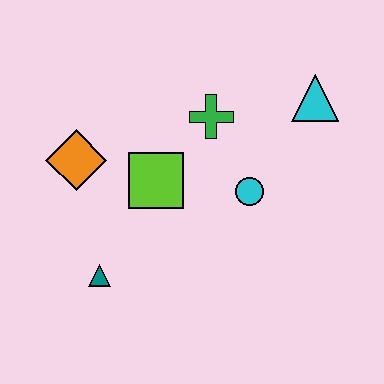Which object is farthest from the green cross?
The teal triangle is farthest from the green cross.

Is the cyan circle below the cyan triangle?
Yes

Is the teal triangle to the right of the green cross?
No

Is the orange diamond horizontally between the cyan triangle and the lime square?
No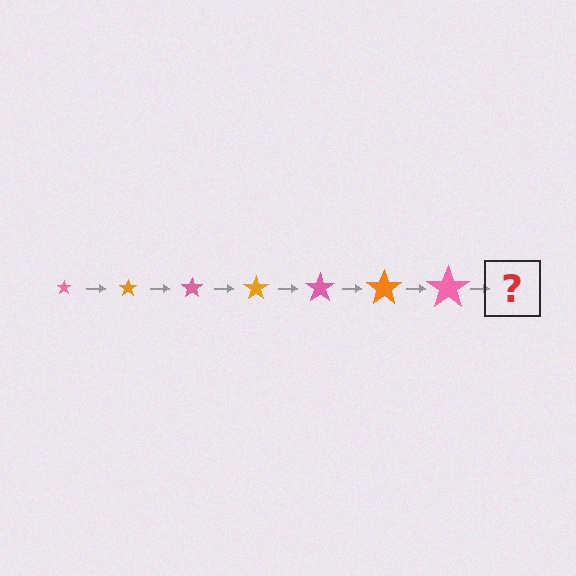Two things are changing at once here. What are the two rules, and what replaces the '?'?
The two rules are that the star grows larger each step and the color cycles through pink and orange. The '?' should be an orange star, larger than the previous one.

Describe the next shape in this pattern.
It should be an orange star, larger than the previous one.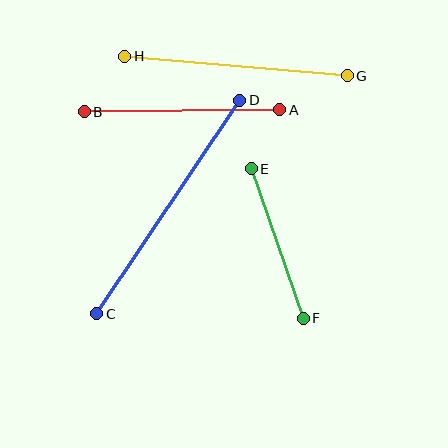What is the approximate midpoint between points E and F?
The midpoint is at approximately (277, 243) pixels.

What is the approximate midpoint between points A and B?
The midpoint is at approximately (182, 111) pixels.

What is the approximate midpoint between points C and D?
The midpoint is at approximately (168, 207) pixels.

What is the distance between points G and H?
The distance is approximately 224 pixels.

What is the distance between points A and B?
The distance is approximately 195 pixels.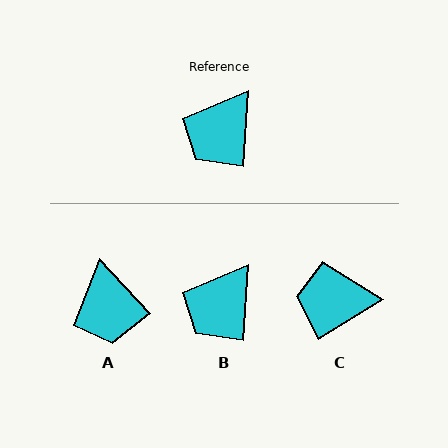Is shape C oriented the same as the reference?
No, it is off by about 54 degrees.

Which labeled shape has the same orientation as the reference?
B.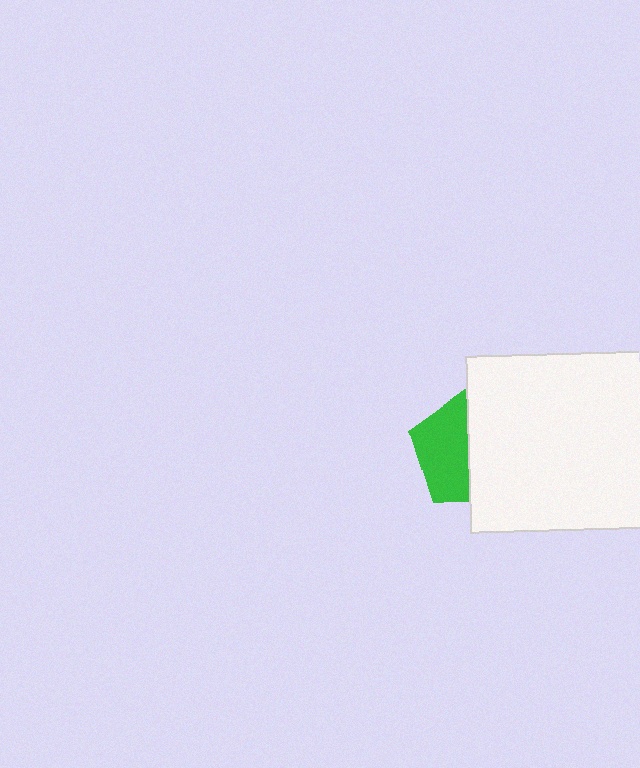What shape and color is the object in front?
The object in front is a white square.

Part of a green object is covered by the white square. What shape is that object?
It is a pentagon.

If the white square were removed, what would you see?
You would see the complete green pentagon.